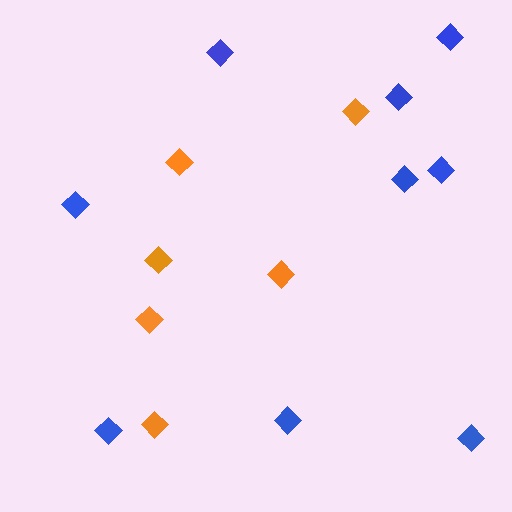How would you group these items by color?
There are 2 groups: one group of orange diamonds (6) and one group of blue diamonds (9).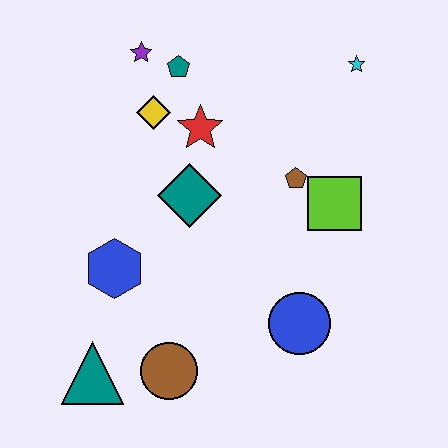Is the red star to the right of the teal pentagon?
Yes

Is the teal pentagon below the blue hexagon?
No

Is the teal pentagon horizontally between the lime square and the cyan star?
No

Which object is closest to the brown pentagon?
The lime square is closest to the brown pentagon.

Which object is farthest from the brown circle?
The cyan star is farthest from the brown circle.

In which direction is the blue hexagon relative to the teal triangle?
The blue hexagon is above the teal triangle.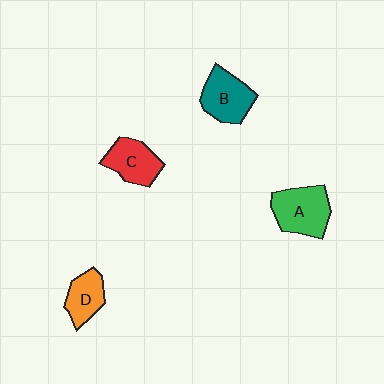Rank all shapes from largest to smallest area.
From largest to smallest: A (green), B (teal), C (red), D (orange).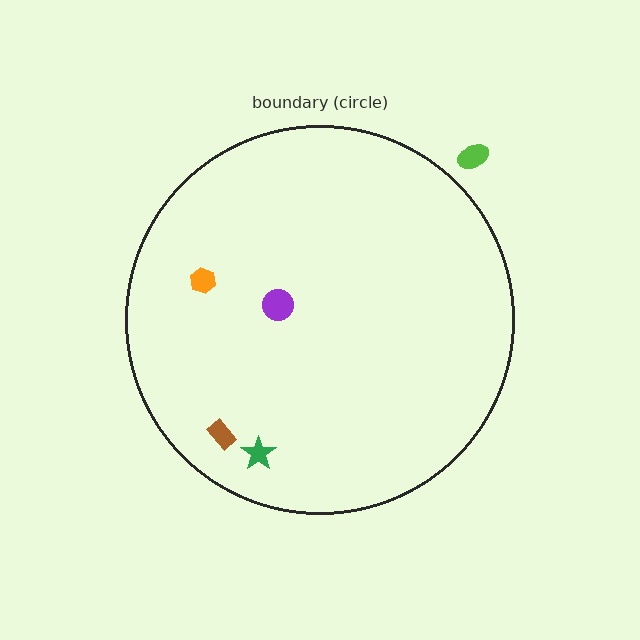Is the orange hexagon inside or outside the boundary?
Inside.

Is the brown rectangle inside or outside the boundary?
Inside.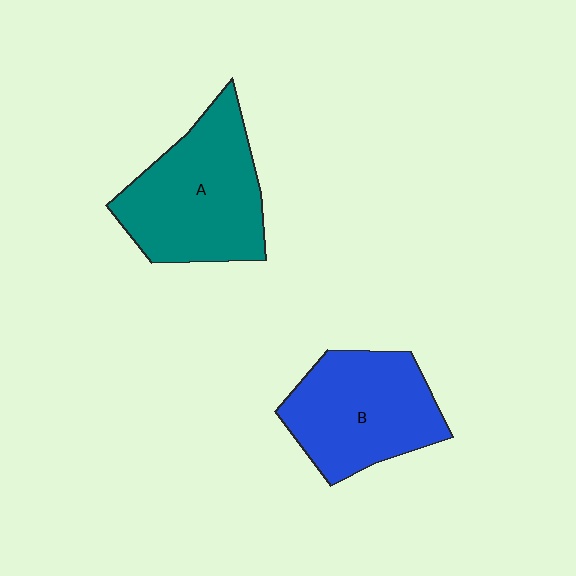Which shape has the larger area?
Shape A (teal).